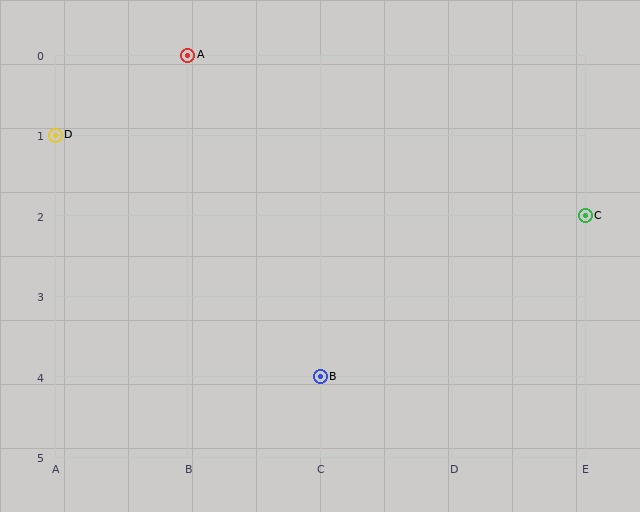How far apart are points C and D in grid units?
Points C and D are 4 columns and 1 row apart (about 4.1 grid units diagonally).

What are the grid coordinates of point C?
Point C is at grid coordinates (E, 2).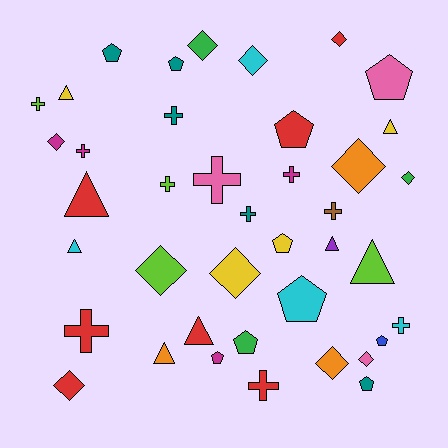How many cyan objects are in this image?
There are 4 cyan objects.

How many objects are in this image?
There are 40 objects.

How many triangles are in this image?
There are 8 triangles.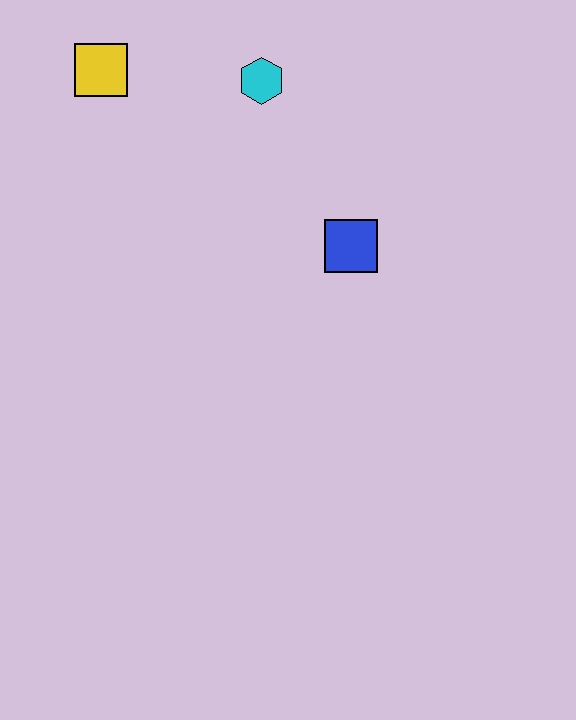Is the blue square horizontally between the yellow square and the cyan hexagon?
No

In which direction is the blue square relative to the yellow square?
The blue square is to the right of the yellow square.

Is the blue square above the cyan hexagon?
No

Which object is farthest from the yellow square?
The blue square is farthest from the yellow square.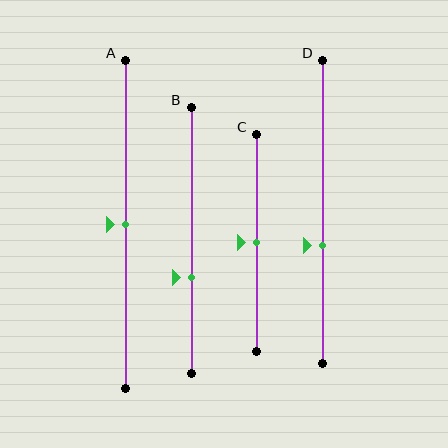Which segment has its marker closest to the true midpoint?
Segment A has its marker closest to the true midpoint.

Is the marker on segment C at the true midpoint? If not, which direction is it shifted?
Yes, the marker on segment C is at the true midpoint.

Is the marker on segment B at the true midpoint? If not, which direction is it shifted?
No, the marker on segment B is shifted downward by about 14% of the segment length.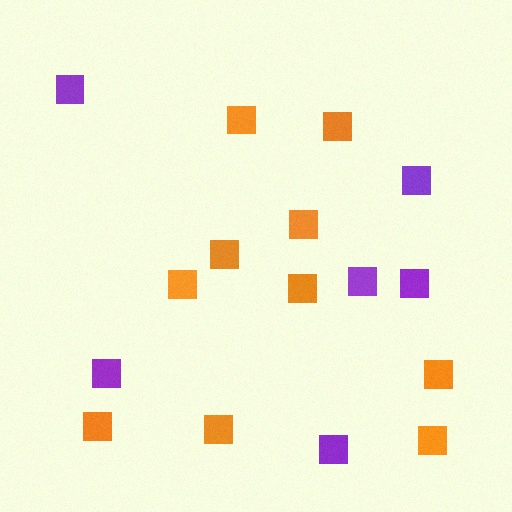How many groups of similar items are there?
There are 2 groups: one group of orange squares (10) and one group of purple squares (6).